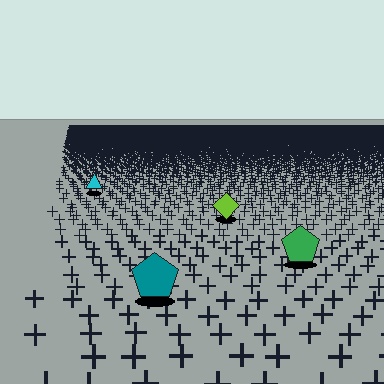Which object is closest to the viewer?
The teal pentagon is closest. The texture marks near it are larger and more spread out.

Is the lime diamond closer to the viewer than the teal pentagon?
No. The teal pentagon is closer — you can tell from the texture gradient: the ground texture is coarser near it.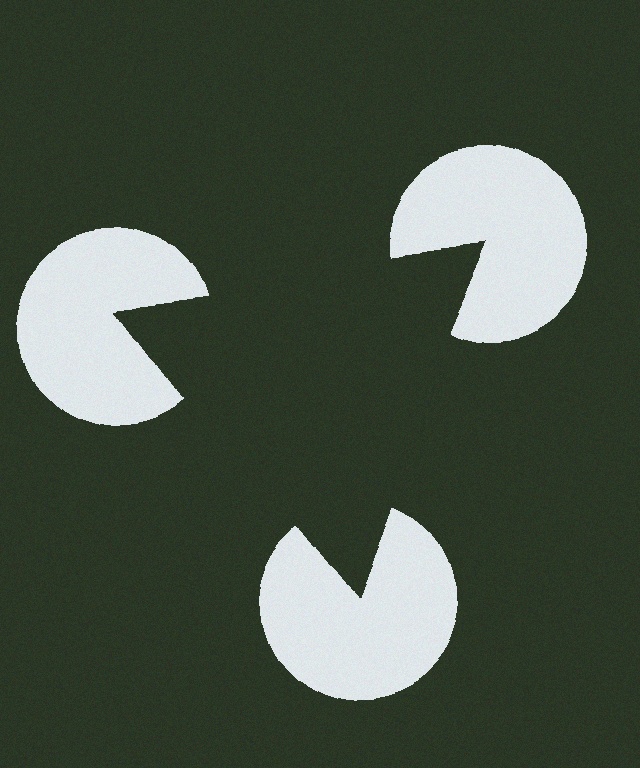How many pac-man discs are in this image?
There are 3 — one at each vertex of the illusory triangle.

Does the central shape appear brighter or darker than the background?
It typically appears slightly darker than the background, even though no actual brightness change is drawn.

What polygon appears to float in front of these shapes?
An illusory triangle — its edges are inferred from the aligned wedge cuts in the pac-man discs, not physically drawn.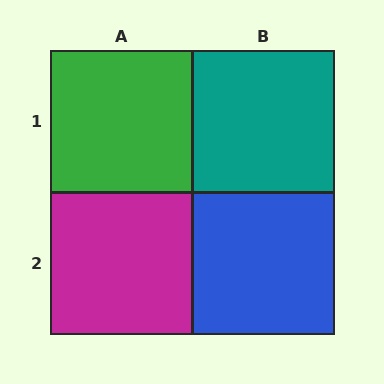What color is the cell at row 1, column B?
Teal.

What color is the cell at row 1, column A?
Green.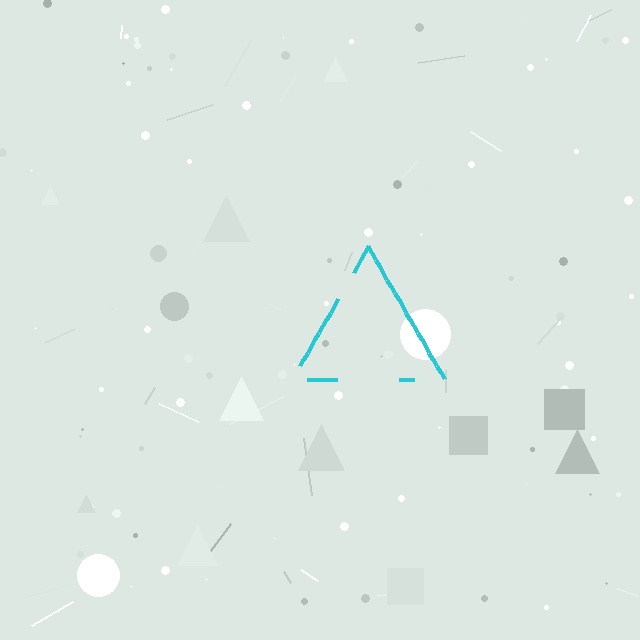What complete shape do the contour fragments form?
The contour fragments form a triangle.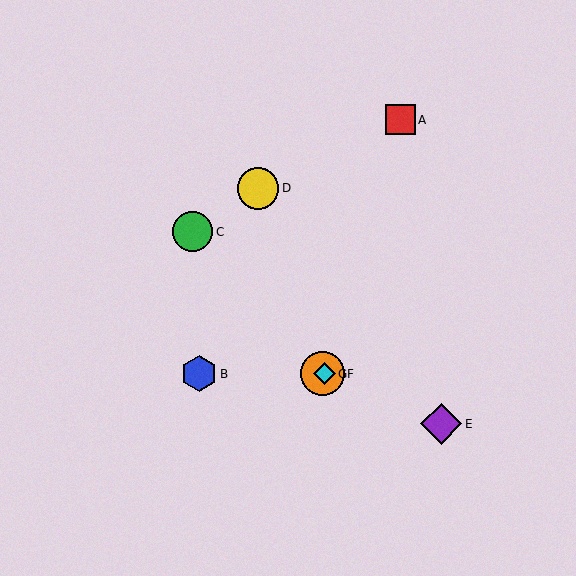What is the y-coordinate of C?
Object C is at y≈232.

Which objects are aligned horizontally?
Objects B, F, G are aligned horizontally.